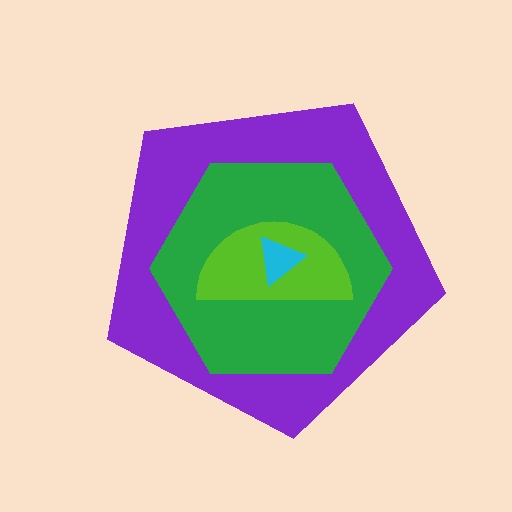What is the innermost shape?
The cyan triangle.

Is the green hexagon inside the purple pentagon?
Yes.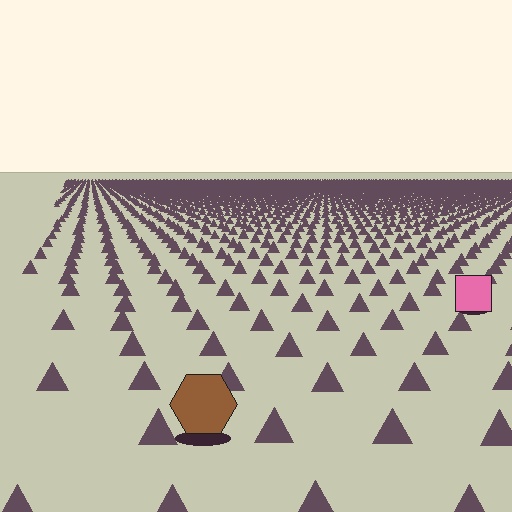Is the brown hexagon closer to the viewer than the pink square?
Yes. The brown hexagon is closer — you can tell from the texture gradient: the ground texture is coarser near it.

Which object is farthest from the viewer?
The pink square is farthest from the viewer. It appears smaller and the ground texture around it is denser.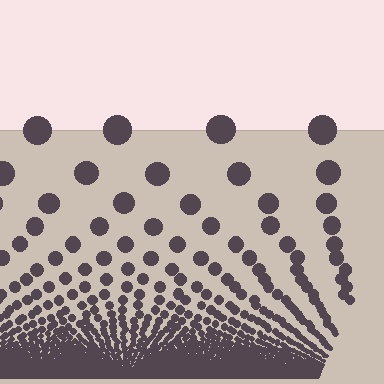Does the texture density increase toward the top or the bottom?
Density increases toward the bottom.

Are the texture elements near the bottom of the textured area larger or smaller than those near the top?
Smaller. The gradient is inverted — elements near the bottom are smaller and denser.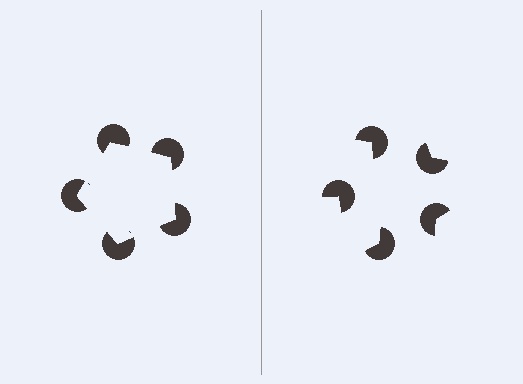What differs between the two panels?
The pac-man discs are positioned identically on both sides; only the wedge orientations differ. On the left they align to a pentagon; on the right they are misaligned.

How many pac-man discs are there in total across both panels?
10 — 5 on each side.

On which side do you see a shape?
An illusory pentagon appears on the left side. On the right side the wedge cuts are rotated, so no coherent shape forms.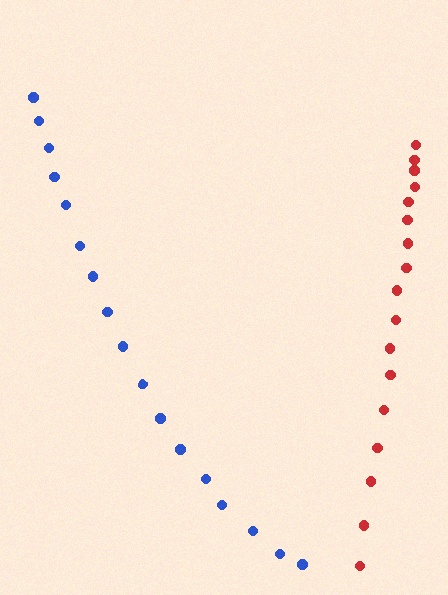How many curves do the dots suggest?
There are 2 distinct paths.